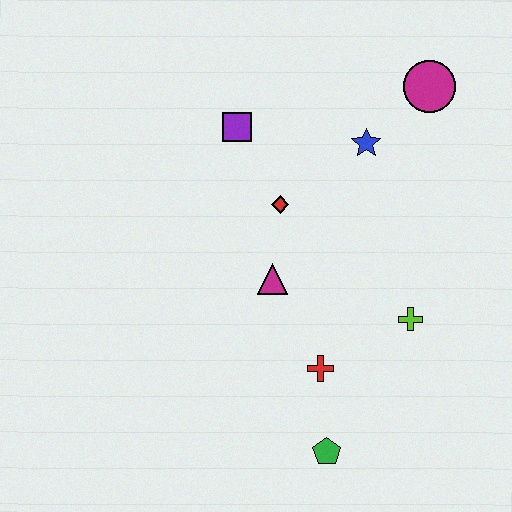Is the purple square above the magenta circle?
No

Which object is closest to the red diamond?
The magenta triangle is closest to the red diamond.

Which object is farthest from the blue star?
The green pentagon is farthest from the blue star.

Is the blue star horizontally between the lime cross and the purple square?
Yes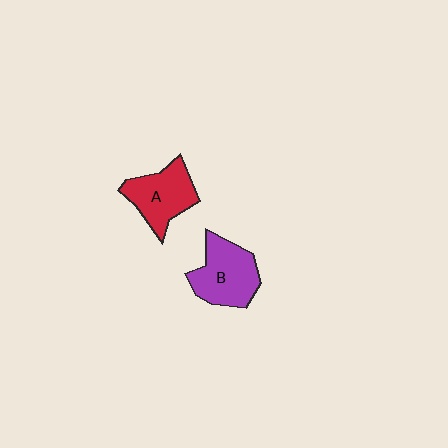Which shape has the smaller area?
Shape A (red).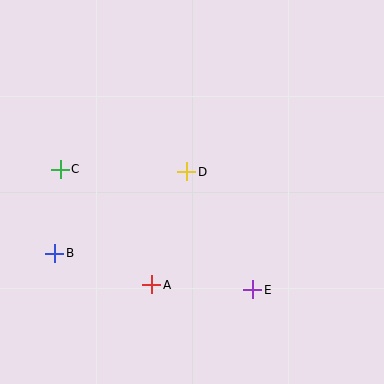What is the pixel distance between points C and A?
The distance between C and A is 147 pixels.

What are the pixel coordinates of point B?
Point B is at (55, 253).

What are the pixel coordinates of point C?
Point C is at (60, 169).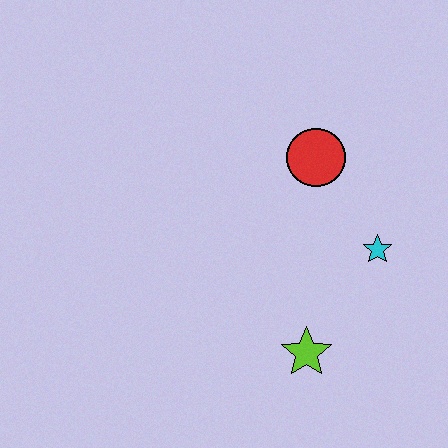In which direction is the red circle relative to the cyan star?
The red circle is above the cyan star.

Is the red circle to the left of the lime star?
No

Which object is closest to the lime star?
The cyan star is closest to the lime star.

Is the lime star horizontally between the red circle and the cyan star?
No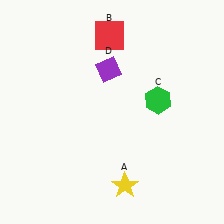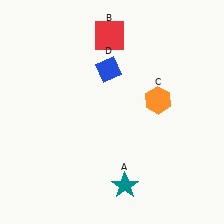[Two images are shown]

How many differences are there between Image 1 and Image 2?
There are 3 differences between the two images.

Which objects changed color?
A changed from yellow to teal. C changed from green to orange. D changed from purple to blue.